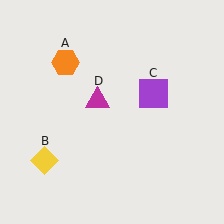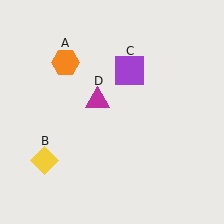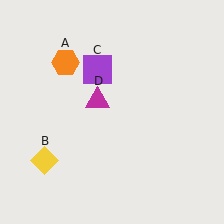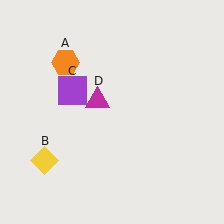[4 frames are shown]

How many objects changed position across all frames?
1 object changed position: purple square (object C).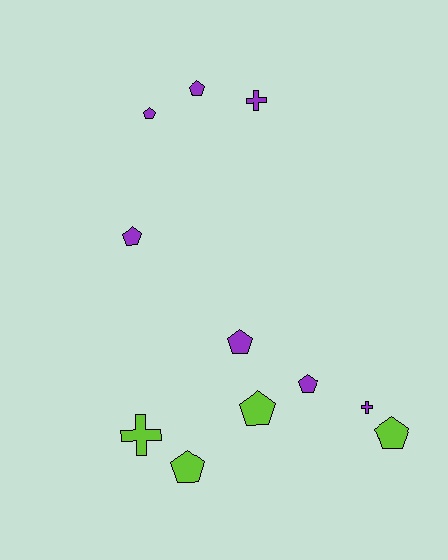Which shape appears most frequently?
Pentagon, with 8 objects.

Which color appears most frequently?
Purple, with 7 objects.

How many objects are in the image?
There are 11 objects.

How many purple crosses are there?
There are 2 purple crosses.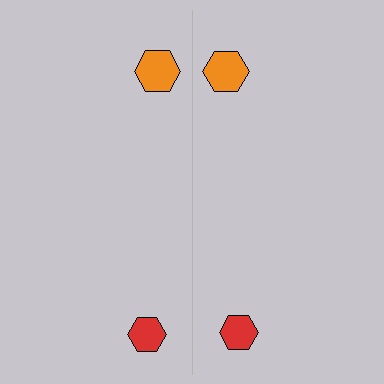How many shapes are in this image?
There are 4 shapes in this image.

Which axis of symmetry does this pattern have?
The pattern has a vertical axis of symmetry running through the center of the image.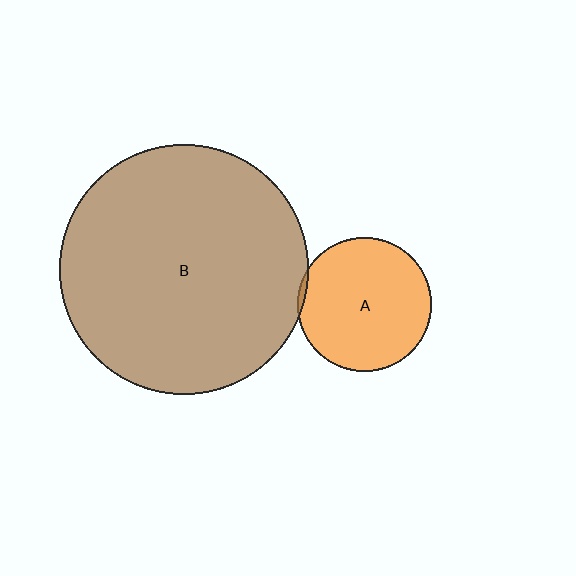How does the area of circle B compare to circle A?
Approximately 3.5 times.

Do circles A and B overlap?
Yes.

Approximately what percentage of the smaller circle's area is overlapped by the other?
Approximately 5%.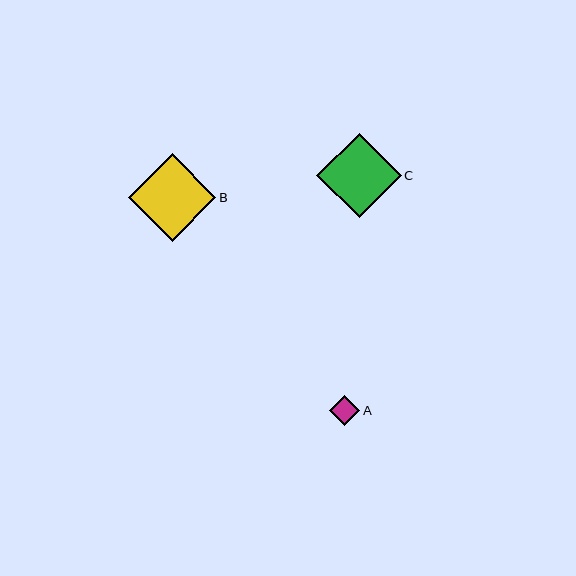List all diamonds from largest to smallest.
From largest to smallest: B, C, A.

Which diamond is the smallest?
Diamond A is the smallest with a size of approximately 30 pixels.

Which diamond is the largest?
Diamond B is the largest with a size of approximately 88 pixels.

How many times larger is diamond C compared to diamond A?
Diamond C is approximately 2.8 times the size of diamond A.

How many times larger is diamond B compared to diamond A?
Diamond B is approximately 2.9 times the size of diamond A.